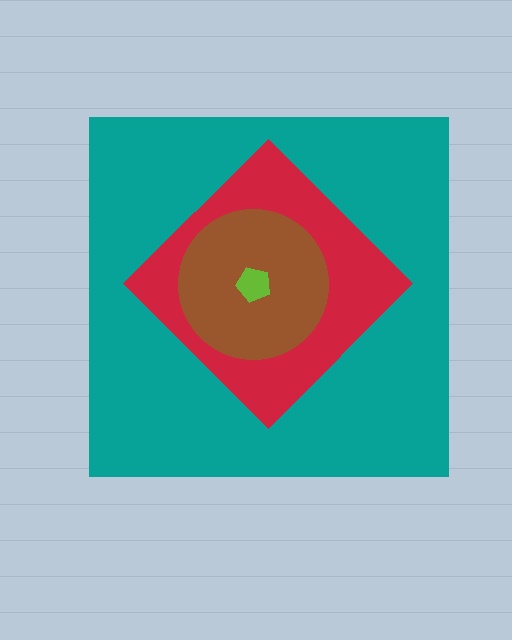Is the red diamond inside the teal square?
Yes.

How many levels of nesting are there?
4.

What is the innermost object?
The lime pentagon.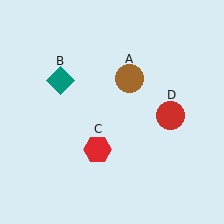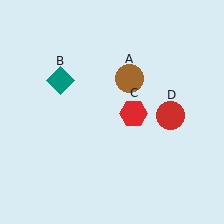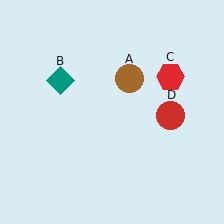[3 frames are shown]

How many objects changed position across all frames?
1 object changed position: red hexagon (object C).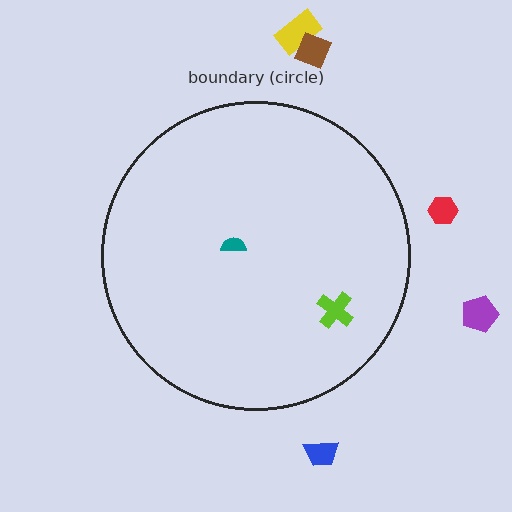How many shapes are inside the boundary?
2 inside, 5 outside.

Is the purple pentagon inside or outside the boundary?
Outside.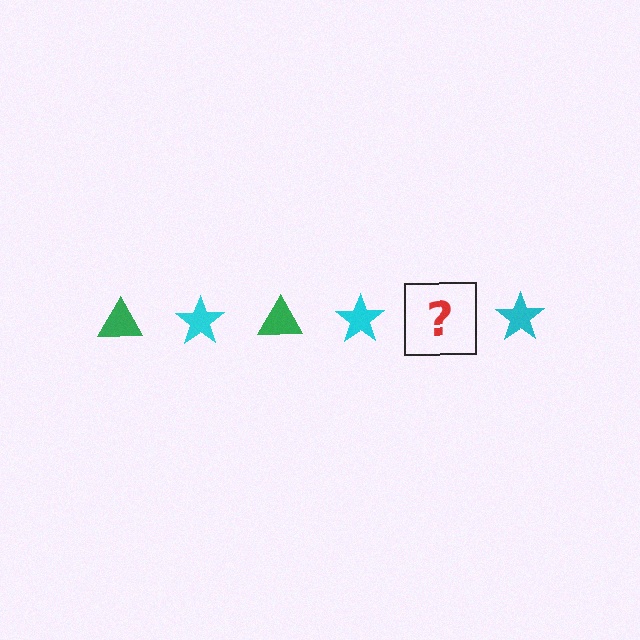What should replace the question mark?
The question mark should be replaced with a green triangle.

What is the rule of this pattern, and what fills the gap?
The rule is that the pattern alternates between green triangle and cyan star. The gap should be filled with a green triangle.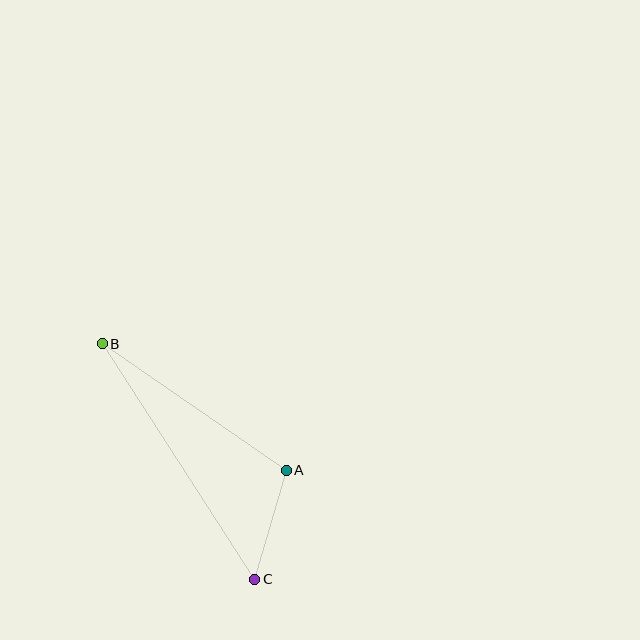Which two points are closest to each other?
Points A and C are closest to each other.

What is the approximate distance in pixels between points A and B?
The distance between A and B is approximately 223 pixels.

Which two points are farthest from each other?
Points B and C are farthest from each other.